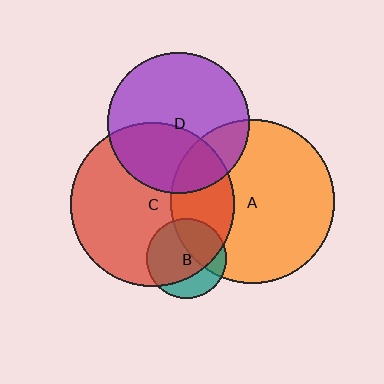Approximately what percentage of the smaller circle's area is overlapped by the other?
Approximately 30%.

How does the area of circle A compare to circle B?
Approximately 4.2 times.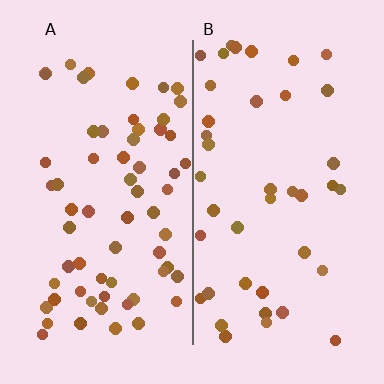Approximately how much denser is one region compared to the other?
Approximately 1.5× — region A over region B.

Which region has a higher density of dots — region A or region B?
A (the left).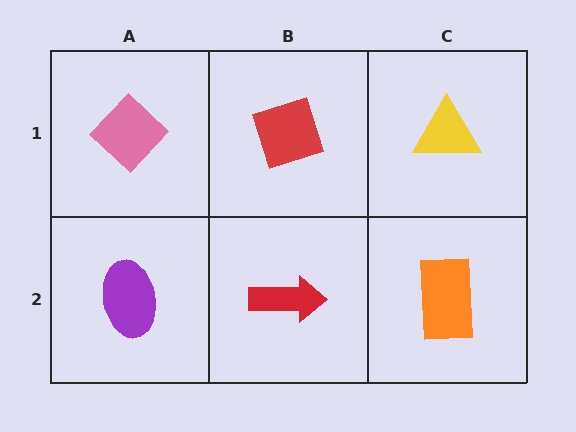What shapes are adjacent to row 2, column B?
A red diamond (row 1, column B), a purple ellipse (row 2, column A), an orange rectangle (row 2, column C).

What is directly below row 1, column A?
A purple ellipse.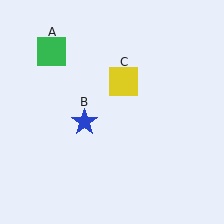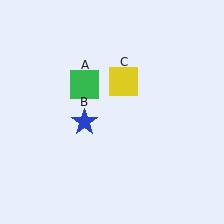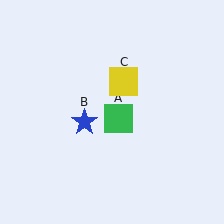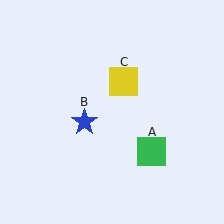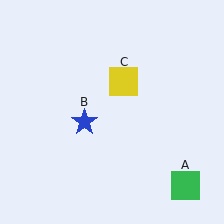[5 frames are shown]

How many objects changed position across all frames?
1 object changed position: green square (object A).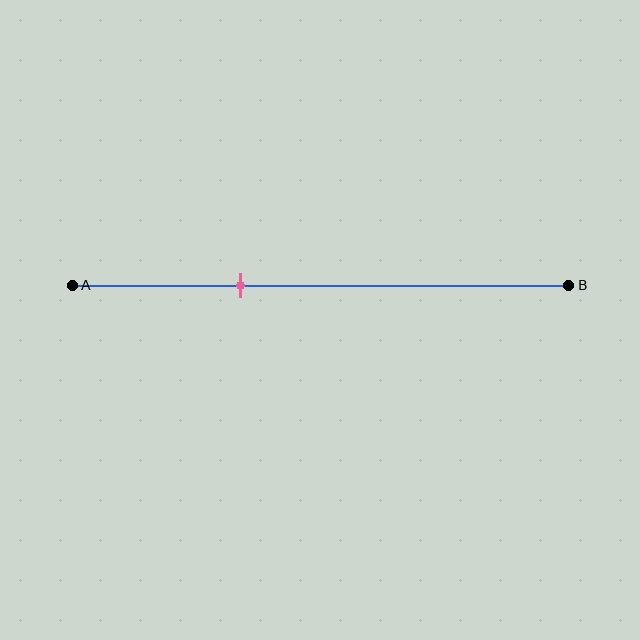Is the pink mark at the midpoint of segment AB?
No, the mark is at about 35% from A, not at the 50% midpoint.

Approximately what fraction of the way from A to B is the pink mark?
The pink mark is approximately 35% of the way from A to B.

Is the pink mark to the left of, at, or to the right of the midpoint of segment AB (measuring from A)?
The pink mark is to the left of the midpoint of segment AB.